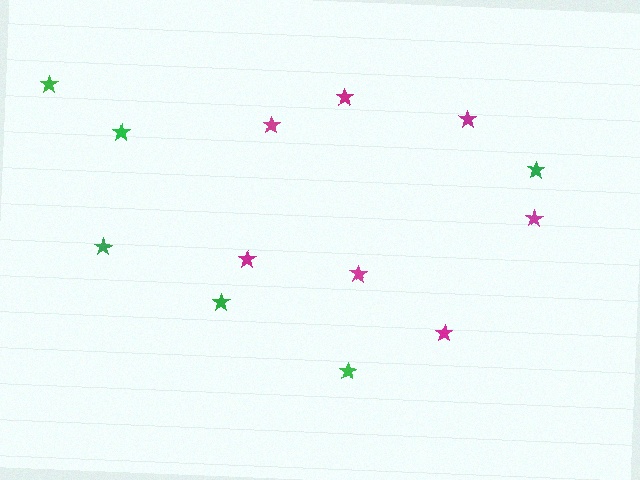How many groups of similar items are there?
There are 2 groups: one group of green stars (6) and one group of magenta stars (7).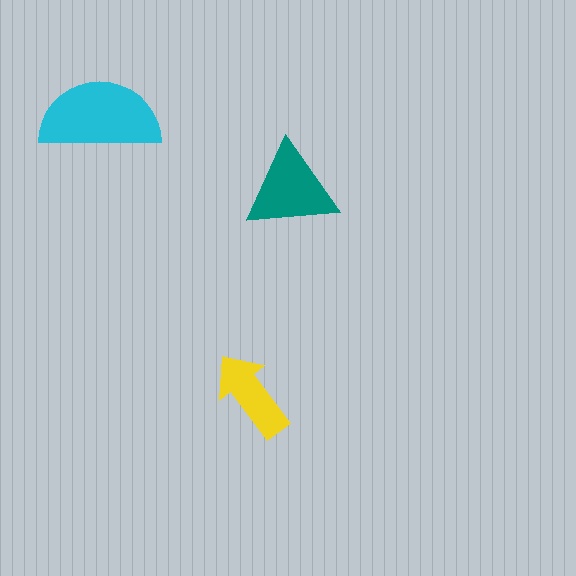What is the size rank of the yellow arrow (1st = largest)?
3rd.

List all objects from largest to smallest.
The cyan semicircle, the teal triangle, the yellow arrow.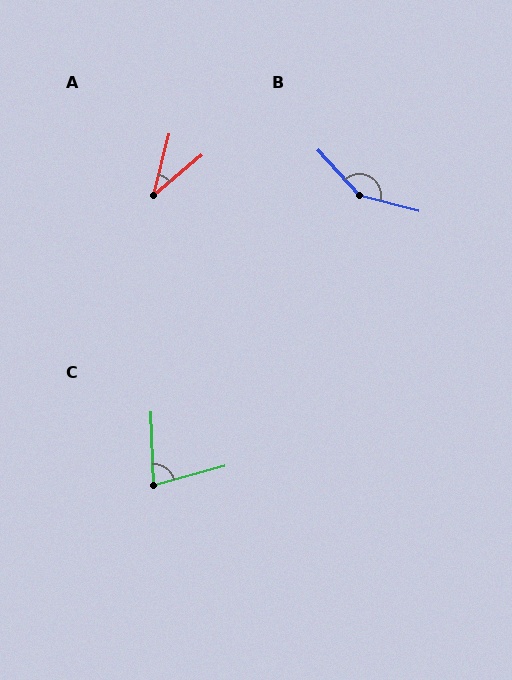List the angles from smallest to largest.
A (36°), C (76°), B (147°).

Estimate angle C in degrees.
Approximately 76 degrees.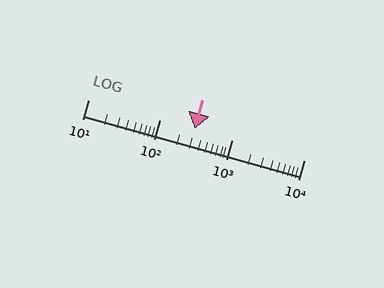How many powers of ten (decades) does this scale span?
The scale spans 3 decades, from 10 to 10000.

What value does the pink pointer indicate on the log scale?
The pointer indicates approximately 300.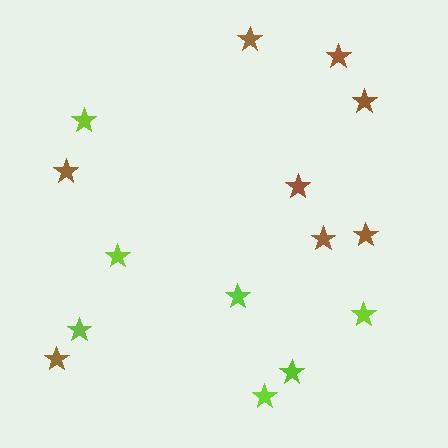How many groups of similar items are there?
There are 2 groups: one group of lime stars (7) and one group of brown stars (8).